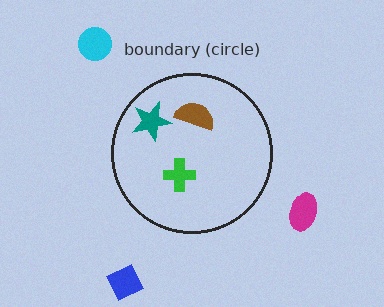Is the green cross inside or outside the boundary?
Inside.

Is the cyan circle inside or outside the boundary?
Outside.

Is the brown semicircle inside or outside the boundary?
Inside.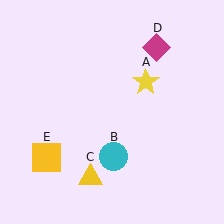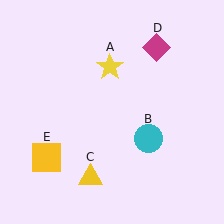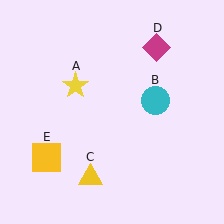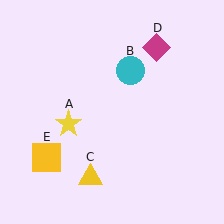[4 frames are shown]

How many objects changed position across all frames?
2 objects changed position: yellow star (object A), cyan circle (object B).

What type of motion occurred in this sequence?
The yellow star (object A), cyan circle (object B) rotated counterclockwise around the center of the scene.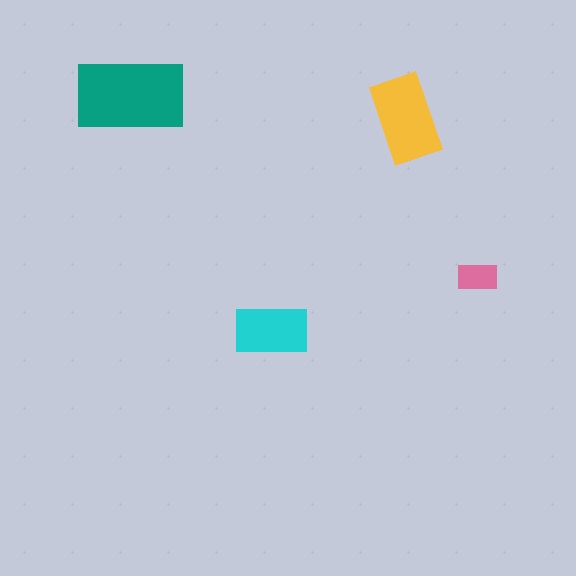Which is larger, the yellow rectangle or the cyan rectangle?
The yellow one.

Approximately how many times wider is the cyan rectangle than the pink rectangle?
About 2 times wider.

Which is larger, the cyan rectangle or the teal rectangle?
The teal one.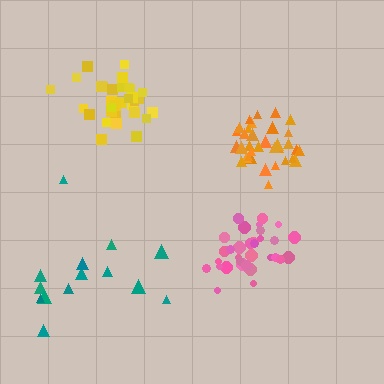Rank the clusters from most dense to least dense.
orange, pink, yellow, teal.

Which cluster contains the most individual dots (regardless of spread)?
Orange (34).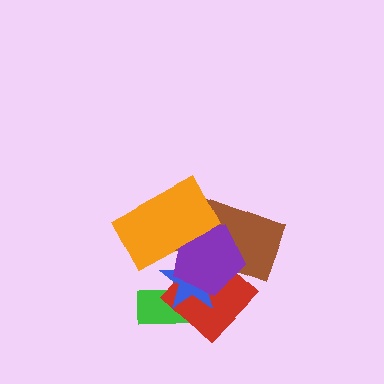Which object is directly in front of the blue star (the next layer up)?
The purple pentagon is directly in front of the blue star.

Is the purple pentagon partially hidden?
Yes, it is partially covered by another shape.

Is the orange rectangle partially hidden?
No, no other shape covers it.